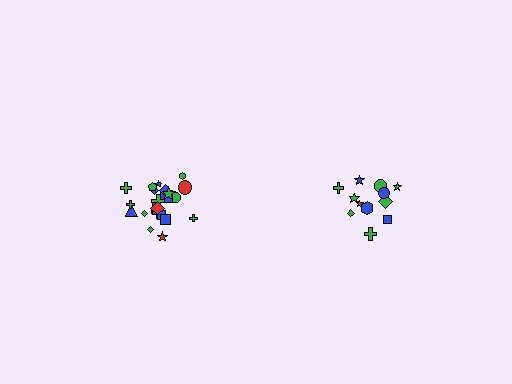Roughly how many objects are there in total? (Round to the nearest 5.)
Roughly 35 objects in total.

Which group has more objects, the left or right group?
The left group.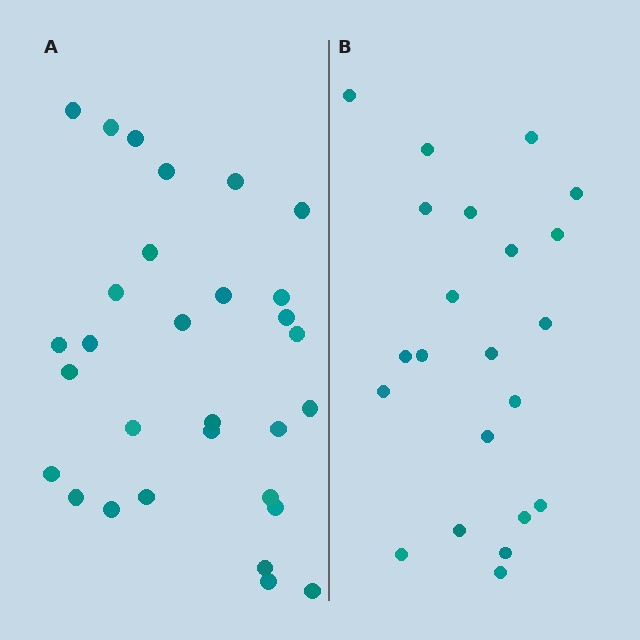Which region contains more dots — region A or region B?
Region A (the left region) has more dots.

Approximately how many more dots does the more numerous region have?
Region A has roughly 8 or so more dots than region B.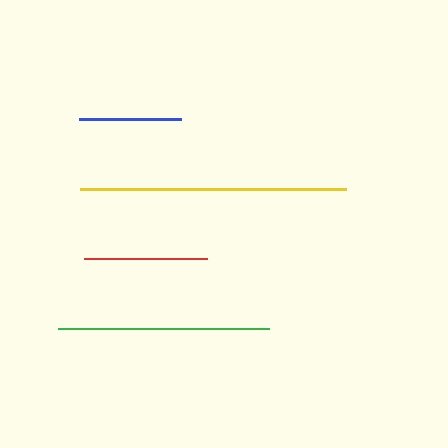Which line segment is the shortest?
The blue line is the shortest at approximately 102 pixels.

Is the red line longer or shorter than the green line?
The green line is longer than the red line.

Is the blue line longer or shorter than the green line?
The green line is longer than the blue line.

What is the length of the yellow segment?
The yellow segment is approximately 266 pixels long.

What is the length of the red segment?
The red segment is approximately 123 pixels long.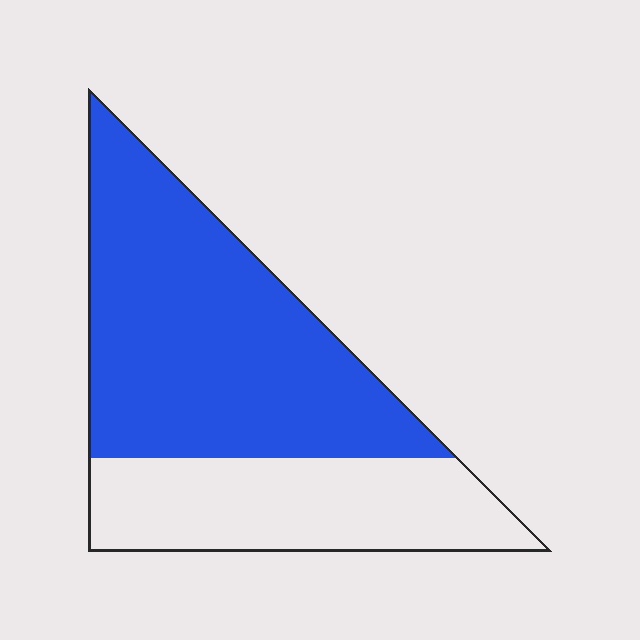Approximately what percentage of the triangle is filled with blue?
Approximately 65%.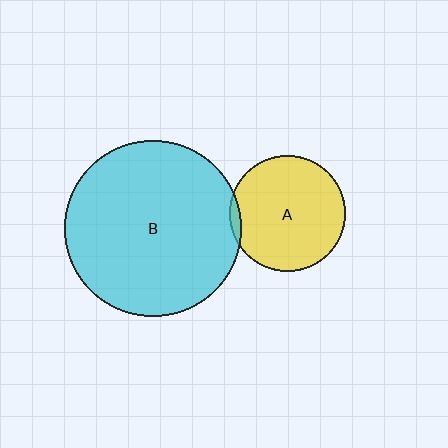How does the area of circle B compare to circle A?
Approximately 2.3 times.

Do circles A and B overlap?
Yes.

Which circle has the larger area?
Circle B (cyan).